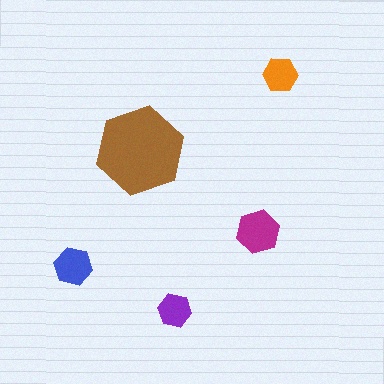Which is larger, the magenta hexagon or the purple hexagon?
The magenta one.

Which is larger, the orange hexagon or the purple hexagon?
The orange one.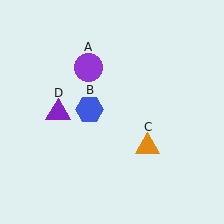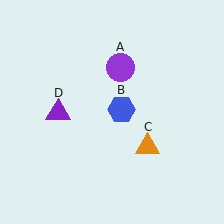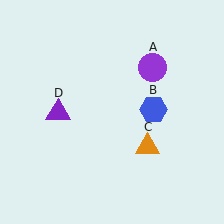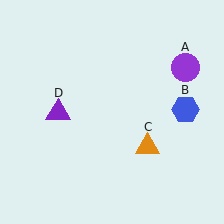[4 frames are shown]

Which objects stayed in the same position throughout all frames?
Orange triangle (object C) and purple triangle (object D) remained stationary.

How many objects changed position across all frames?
2 objects changed position: purple circle (object A), blue hexagon (object B).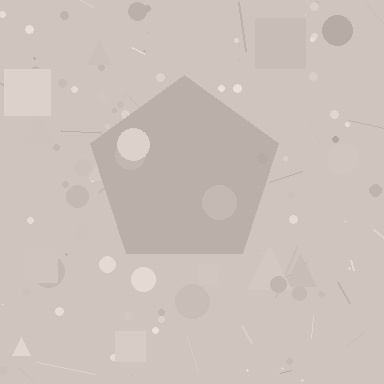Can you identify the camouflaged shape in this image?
The camouflaged shape is a pentagon.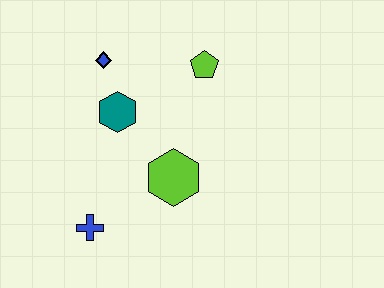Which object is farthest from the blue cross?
The lime pentagon is farthest from the blue cross.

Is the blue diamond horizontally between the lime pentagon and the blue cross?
Yes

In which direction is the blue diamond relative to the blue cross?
The blue diamond is above the blue cross.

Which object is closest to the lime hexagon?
The teal hexagon is closest to the lime hexagon.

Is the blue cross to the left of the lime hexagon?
Yes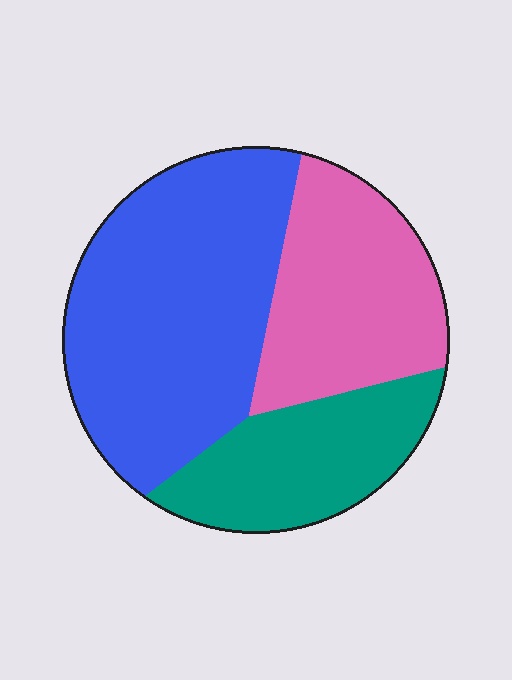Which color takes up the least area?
Teal, at roughly 25%.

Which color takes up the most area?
Blue, at roughly 50%.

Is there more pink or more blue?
Blue.